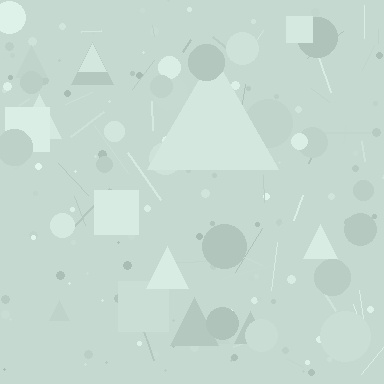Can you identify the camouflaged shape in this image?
The camouflaged shape is a triangle.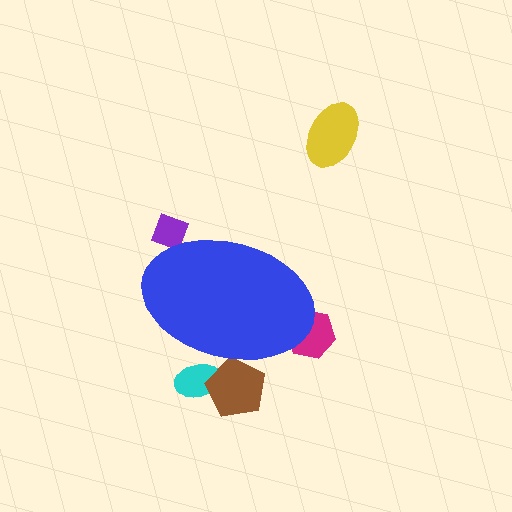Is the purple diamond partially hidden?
Yes, the purple diamond is partially hidden behind the blue ellipse.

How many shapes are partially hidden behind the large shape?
4 shapes are partially hidden.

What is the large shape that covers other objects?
A blue ellipse.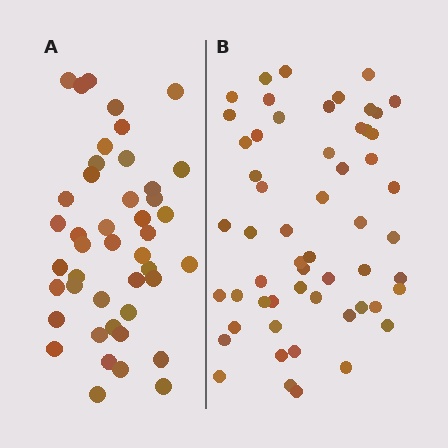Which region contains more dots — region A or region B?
Region B (the right region) has more dots.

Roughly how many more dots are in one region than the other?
Region B has roughly 12 or so more dots than region A.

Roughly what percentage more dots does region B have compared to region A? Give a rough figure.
About 25% more.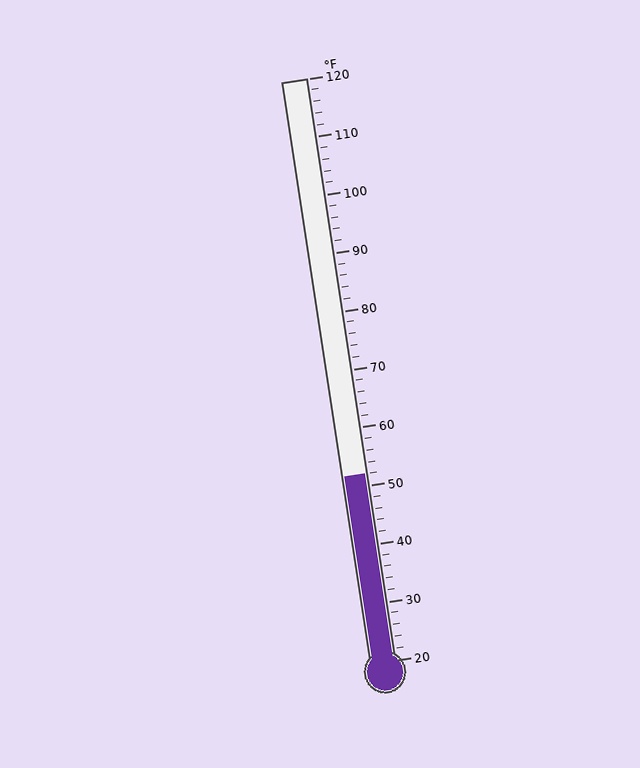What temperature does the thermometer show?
The thermometer shows approximately 52°F.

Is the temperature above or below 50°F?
The temperature is above 50°F.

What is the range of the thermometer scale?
The thermometer scale ranges from 20°F to 120°F.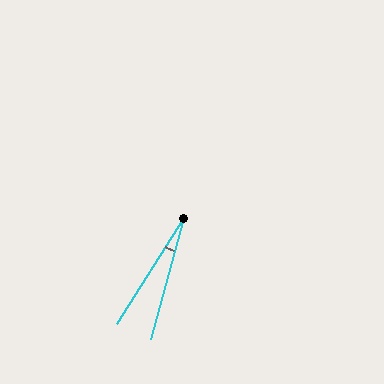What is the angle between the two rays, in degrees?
Approximately 17 degrees.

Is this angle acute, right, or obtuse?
It is acute.